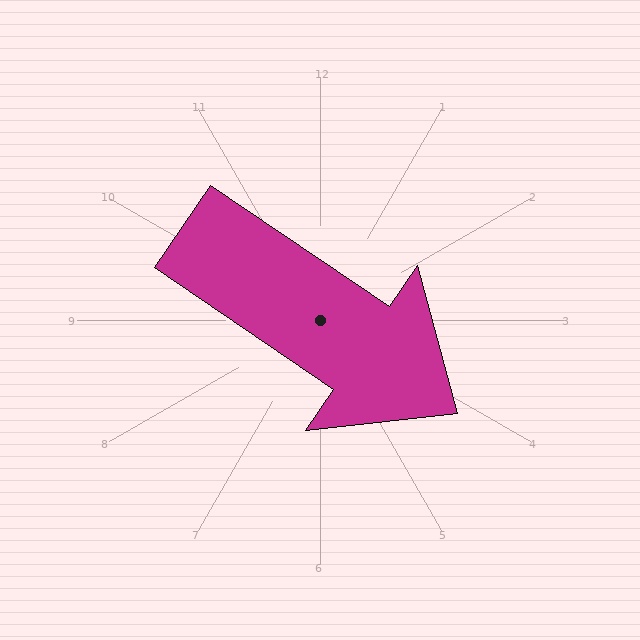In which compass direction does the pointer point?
Southeast.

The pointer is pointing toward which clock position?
Roughly 4 o'clock.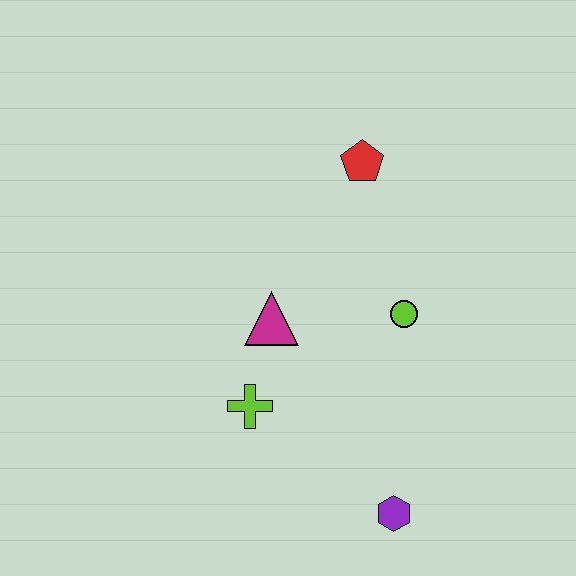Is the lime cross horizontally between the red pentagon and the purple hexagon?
No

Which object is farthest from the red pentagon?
The purple hexagon is farthest from the red pentagon.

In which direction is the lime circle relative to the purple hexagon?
The lime circle is above the purple hexagon.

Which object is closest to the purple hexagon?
The lime cross is closest to the purple hexagon.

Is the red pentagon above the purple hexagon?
Yes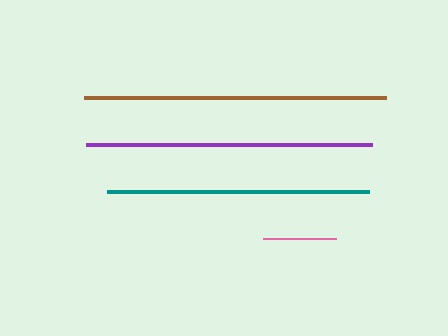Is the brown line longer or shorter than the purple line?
The brown line is longer than the purple line.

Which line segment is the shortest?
The pink line is the shortest at approximately 73 pixels.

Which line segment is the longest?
The brown line is the longest at approximately 302 pixels.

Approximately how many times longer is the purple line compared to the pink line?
The purple line is approximately 3.9 times the length of the pink line.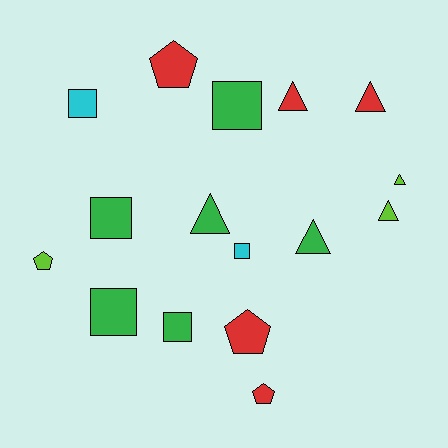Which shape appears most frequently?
Triangle, with 6 objects.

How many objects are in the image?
There are 16 objects.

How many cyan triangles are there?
There are no cyan triangles.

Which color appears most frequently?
Green, with 6 objects.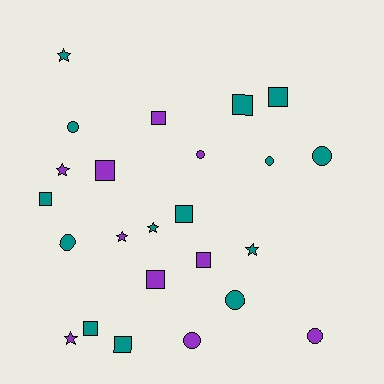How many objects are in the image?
There are 24 objects.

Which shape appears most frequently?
Square, with 10 objects.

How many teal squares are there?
There are 6 teal squares.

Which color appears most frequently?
Teal, with 14 objects.